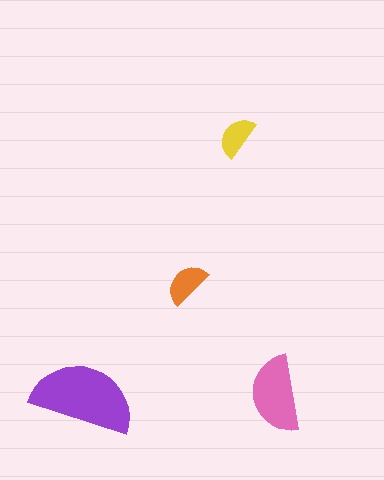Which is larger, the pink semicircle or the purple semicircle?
The purple one.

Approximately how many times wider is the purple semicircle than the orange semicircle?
About 2.5 times wider.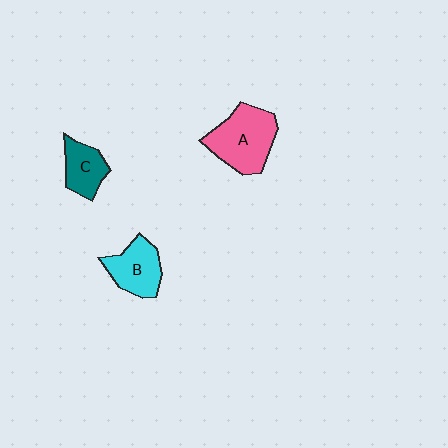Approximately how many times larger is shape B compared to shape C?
Approximately 1.2 times.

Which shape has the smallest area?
Shape C (teal).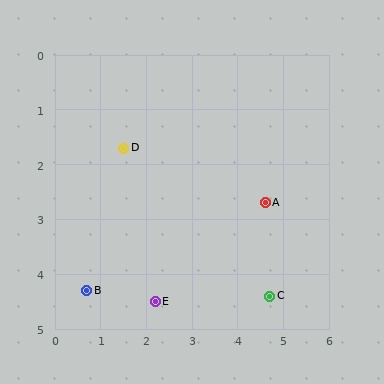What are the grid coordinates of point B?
Point B is at approximately (0.7, 4.3).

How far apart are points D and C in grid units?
Points D and C are about 4.2 grid units apart.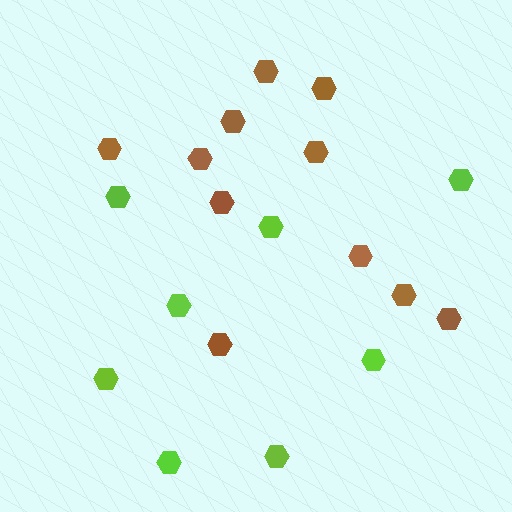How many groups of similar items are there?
There are 2 groups: one group of brown hexagons (11) and one group of lime hexagons (8).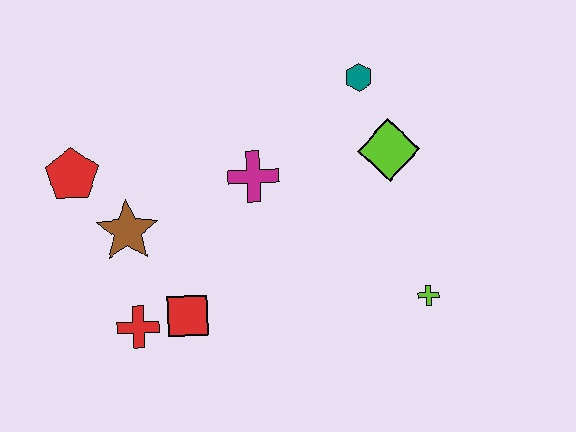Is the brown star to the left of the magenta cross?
Yes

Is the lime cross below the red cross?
No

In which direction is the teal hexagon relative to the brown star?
The teal hexagon is to the right of the brown star.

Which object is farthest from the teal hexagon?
The red cross is farthest from the teal hexagon.